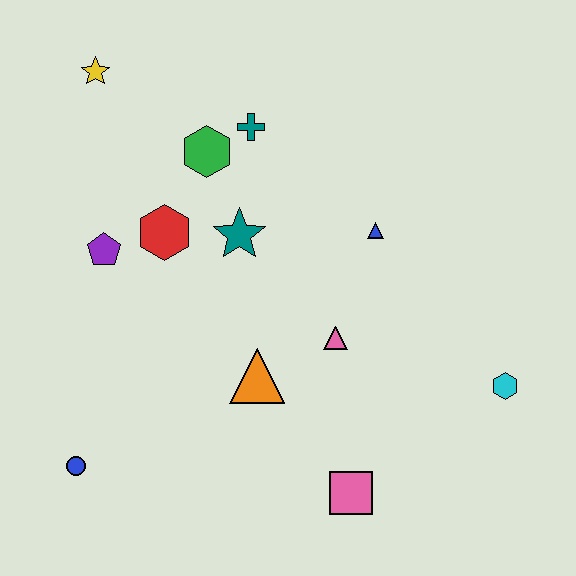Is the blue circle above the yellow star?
No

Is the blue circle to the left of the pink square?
Yes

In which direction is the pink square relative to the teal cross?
The pink square is below the teal cross.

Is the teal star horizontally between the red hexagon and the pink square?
Yes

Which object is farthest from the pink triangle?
The yellow star is farthest from the pink triangle.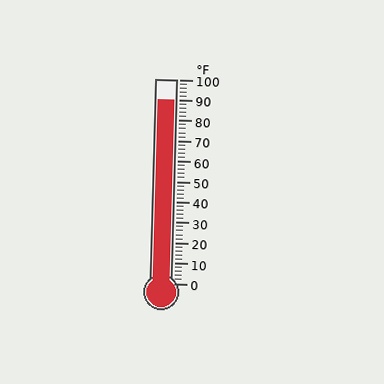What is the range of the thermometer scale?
The thermometer scale ranges from 0°F to 100°F.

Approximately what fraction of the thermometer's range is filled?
The thermometer is filled to approximately 90% of its range.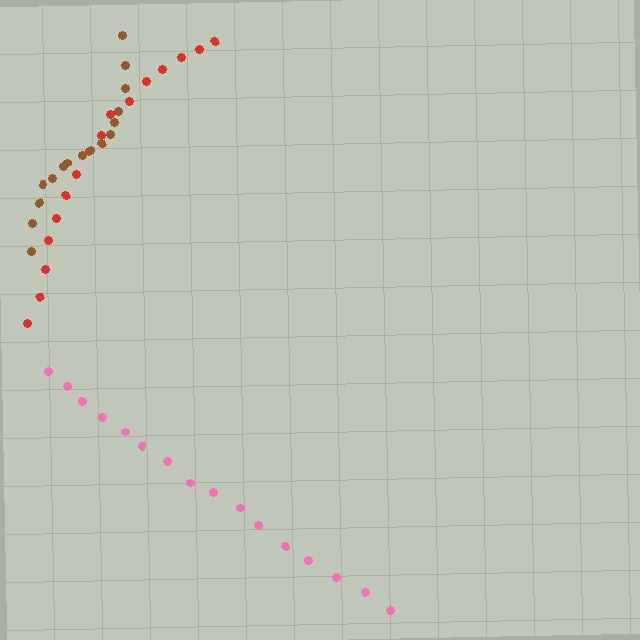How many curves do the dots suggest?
There are 3 distinct paths.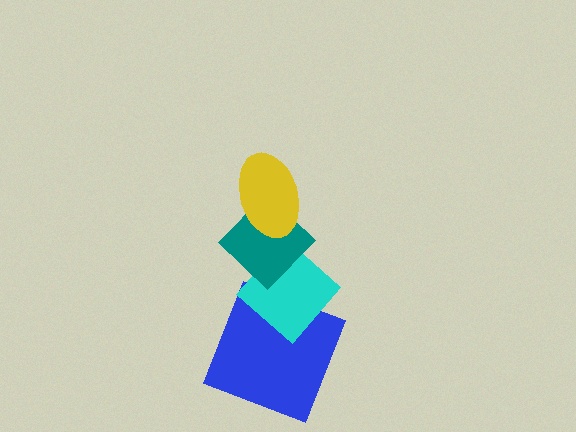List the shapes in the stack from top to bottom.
From top to bottom: the yellow ellipse, the teal diamond, the cyan diamond, the blue square.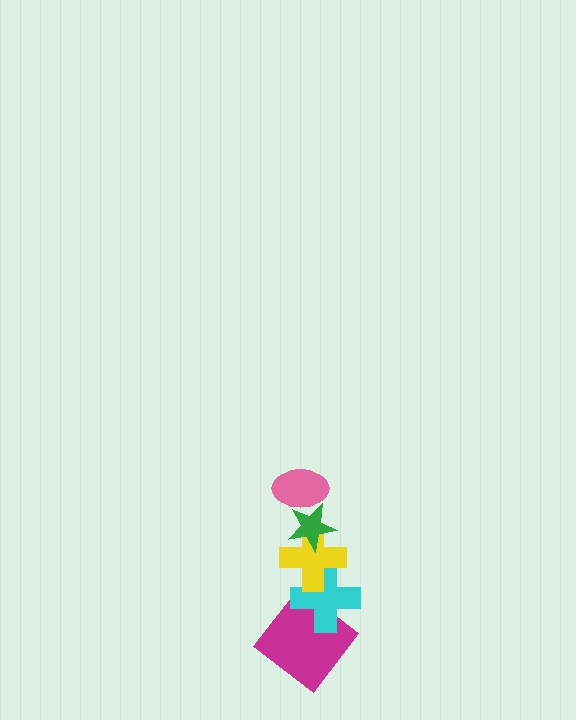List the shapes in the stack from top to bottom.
From top to bottom: the pink ellipse, the green star, the yellow cross, the cyan cross, the magenta diamond.